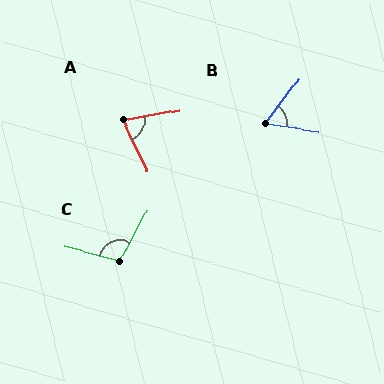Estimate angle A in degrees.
Approximately 74 degrees.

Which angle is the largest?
C, at approximately 103 degrees.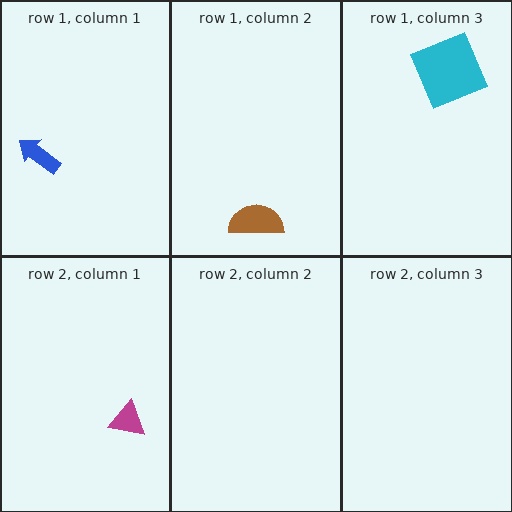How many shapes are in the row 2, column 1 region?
1.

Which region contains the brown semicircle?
The row 1, column 2 region.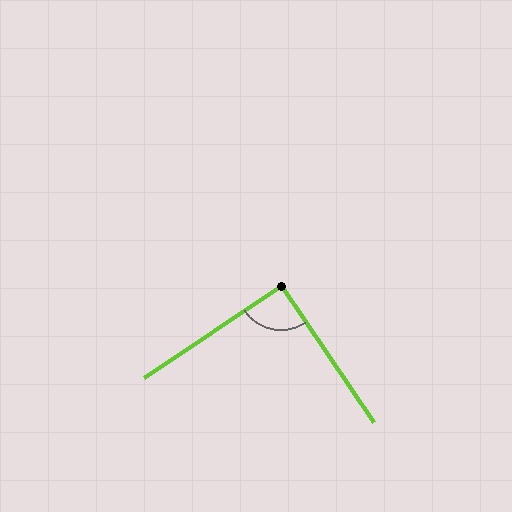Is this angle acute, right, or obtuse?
It is approximately a right angle.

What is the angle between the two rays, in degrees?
Approximately 90 degrees.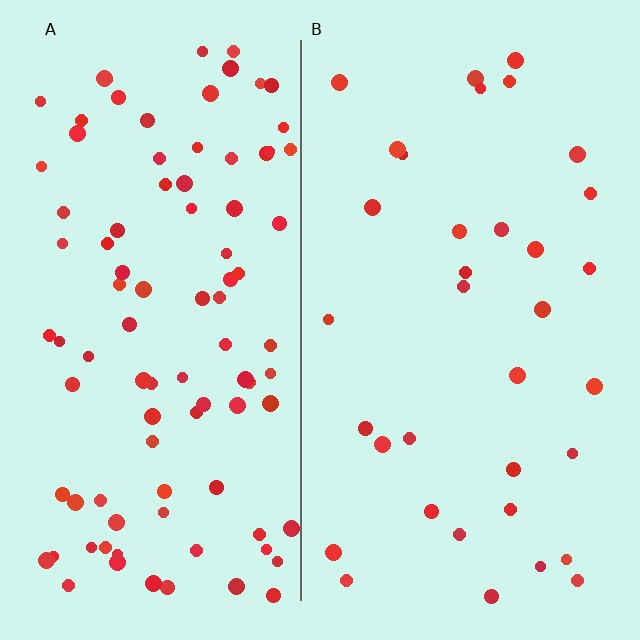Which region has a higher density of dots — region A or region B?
A (the left).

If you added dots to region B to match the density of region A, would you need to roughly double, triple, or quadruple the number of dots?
Approximately triple.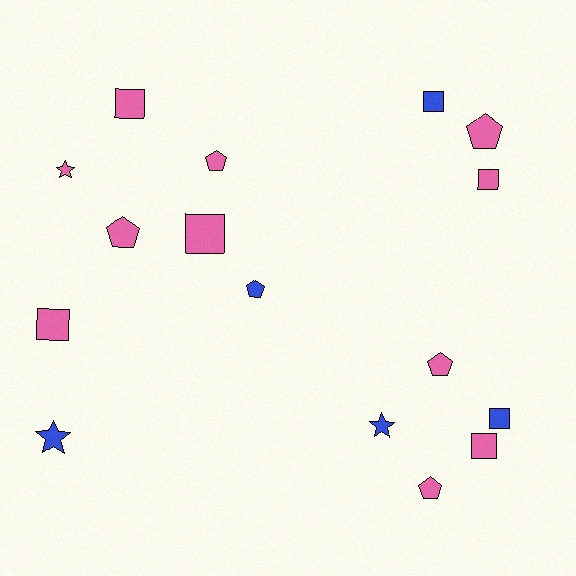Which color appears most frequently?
Pink, with 11 objects.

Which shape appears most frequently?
Square, with 7 objects.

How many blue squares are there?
There are 2 blue squares.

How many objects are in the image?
There are 16 objects.